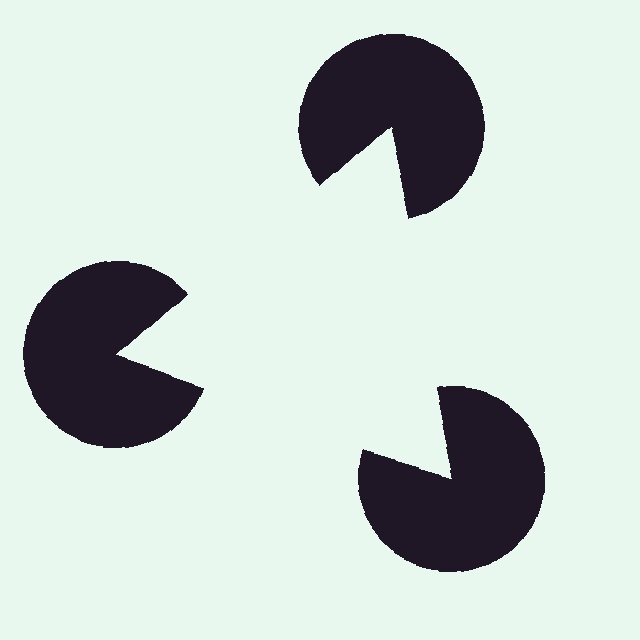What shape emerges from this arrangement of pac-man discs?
An illusory triangle — its edges are inferred from the aligned wedge cuts in the pac-man discs, not physically drawn.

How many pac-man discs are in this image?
There are 3 — one at each vertex of the illusory triangle.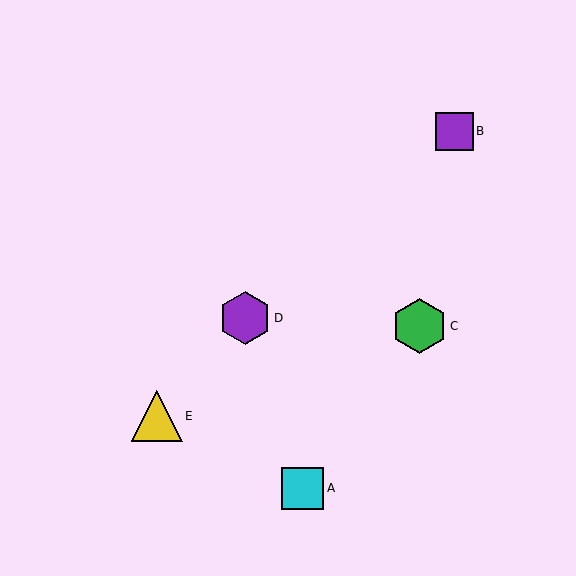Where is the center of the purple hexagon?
The center of the purple hexagon is at (245, 318).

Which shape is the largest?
The green hexagon (labeled C) is the largest.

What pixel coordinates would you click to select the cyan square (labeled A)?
Click at (303, 488) to select the cyan square A.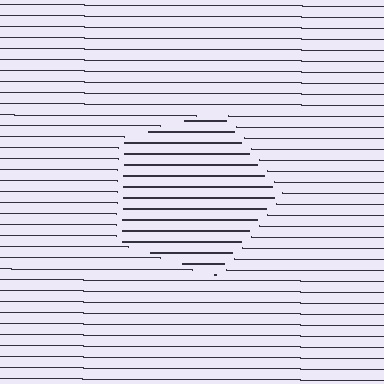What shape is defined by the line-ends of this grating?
An illusory pentagon. The interior of the shape contains the same grating, shifted by half a period — the contour is defined by the phase discontinuity where line-ends from the inner and outer gratings abut.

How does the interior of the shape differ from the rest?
The interior of the shape contains the same grating, shifted by half a period — the contour is defined by the phase discontinuity where line-ends from the inner and outer gratings abut.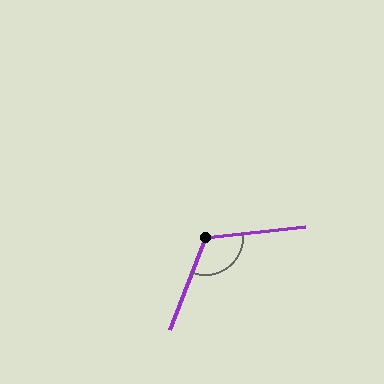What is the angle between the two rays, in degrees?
Approximately 117 degrees.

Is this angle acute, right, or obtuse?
It is obtuse.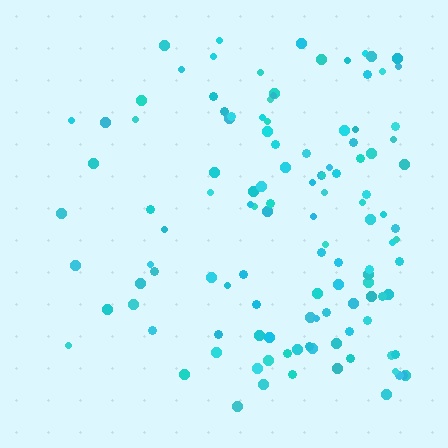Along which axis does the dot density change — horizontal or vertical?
Horizontal.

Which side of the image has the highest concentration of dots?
The right.